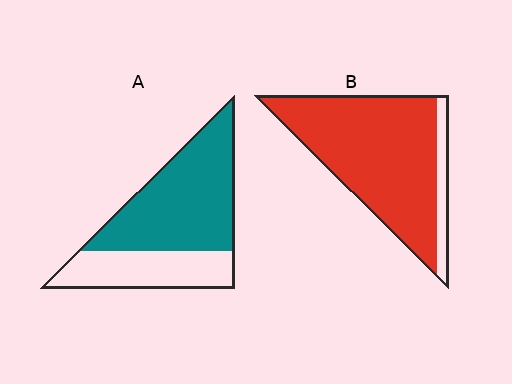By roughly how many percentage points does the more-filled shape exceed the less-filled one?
By roughly 25 percentage points (B over A).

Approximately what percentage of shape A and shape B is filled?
A is approximately 65% and B is approximately 90%.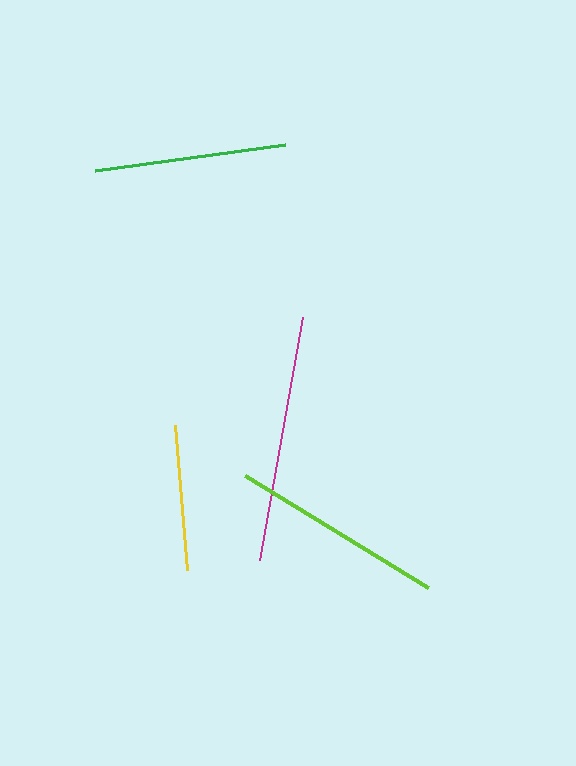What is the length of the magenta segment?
The magenta segment is approximately 247 pixels long.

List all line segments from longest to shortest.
From longest to shortest: magenta, lime, green, yellow.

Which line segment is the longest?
The magenta line is the longest at approximately 247 pixels.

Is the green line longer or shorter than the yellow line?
The green line is longer than the yellow line.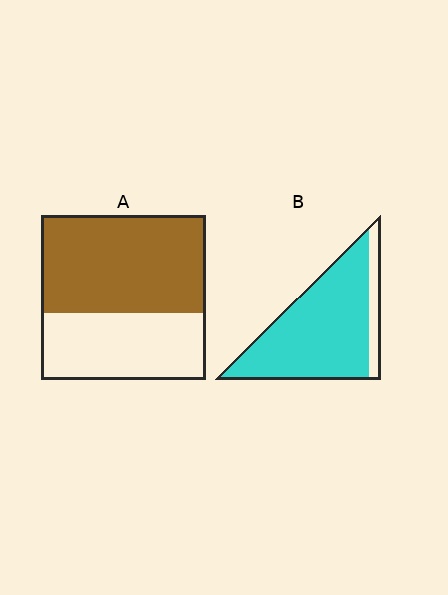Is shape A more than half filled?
Yes.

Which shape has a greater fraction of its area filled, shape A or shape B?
Shape B.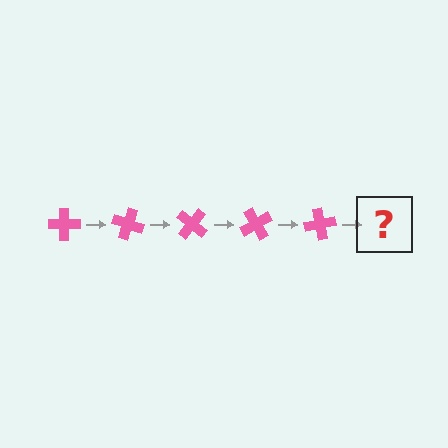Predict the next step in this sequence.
The next step is a pink cross rotated 100 degrees.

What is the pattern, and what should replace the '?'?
The pattern is that the cross rotates 20 degrees each step. The '?' should be a pink cross rotated 100 degrees.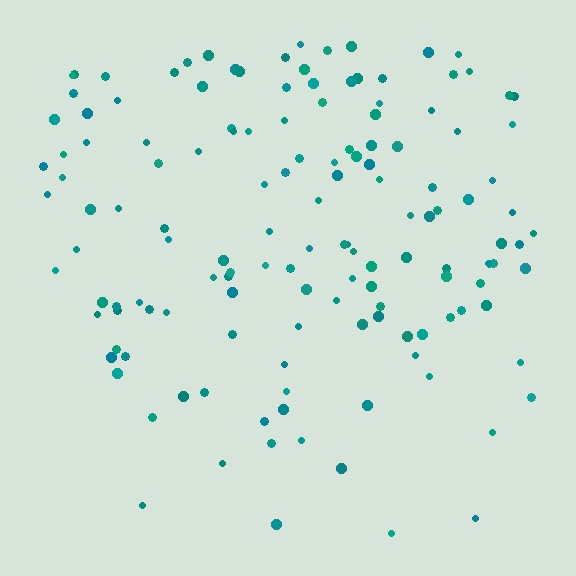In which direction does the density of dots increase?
From bottom to top, with the top side densest.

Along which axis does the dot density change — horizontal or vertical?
Vertical.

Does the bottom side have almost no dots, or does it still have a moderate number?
Still a moderate number, just noticeably fewer than the top.